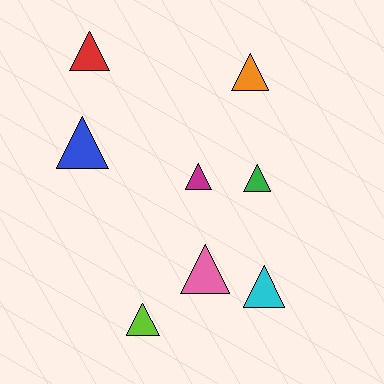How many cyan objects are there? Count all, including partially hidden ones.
There is 1 cyan object.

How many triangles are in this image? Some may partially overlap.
There are 8 triangles.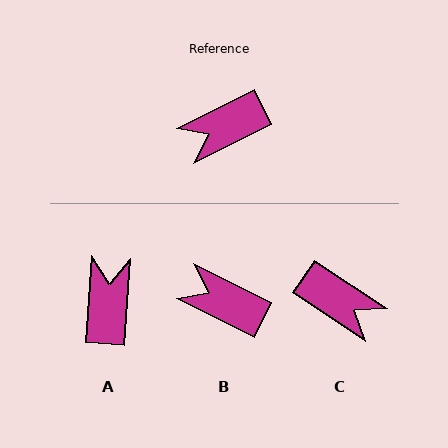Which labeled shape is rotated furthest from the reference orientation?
A, about 120 degrees away.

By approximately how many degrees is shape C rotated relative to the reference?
Approximately 120 degrees counter-clockwise.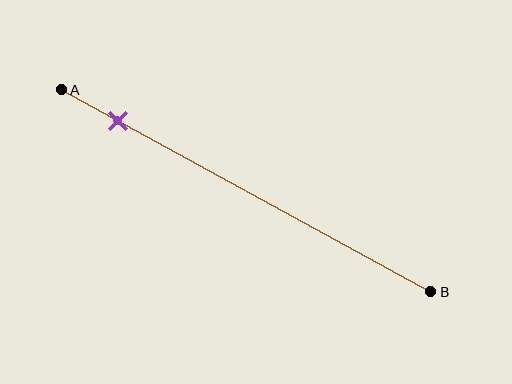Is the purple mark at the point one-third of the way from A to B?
No, the mark is at about 15% from A, not at the 33% one-third point.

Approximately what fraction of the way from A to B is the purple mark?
The purple mark is approximately 15% of the way from A to B.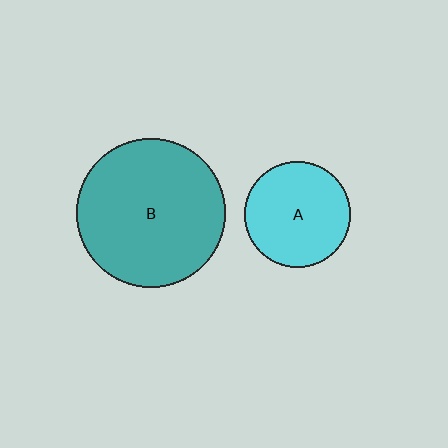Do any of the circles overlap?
No, none of the circles overlap.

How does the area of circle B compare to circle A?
Approximately 2.0 times.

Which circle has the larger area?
Circle B (teal).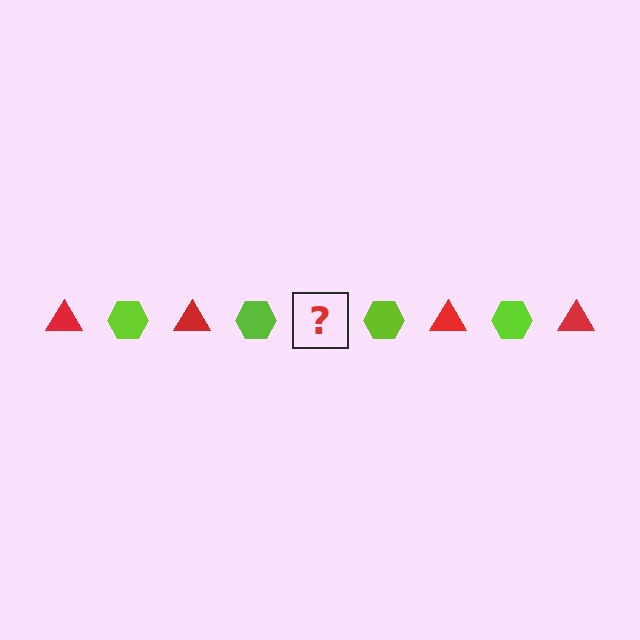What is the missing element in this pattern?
The missing element is a red triangle.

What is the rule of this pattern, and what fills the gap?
The rule is that the pattern alternates between red triangle and lime hexagon. The gap should be filled with a red triangle.